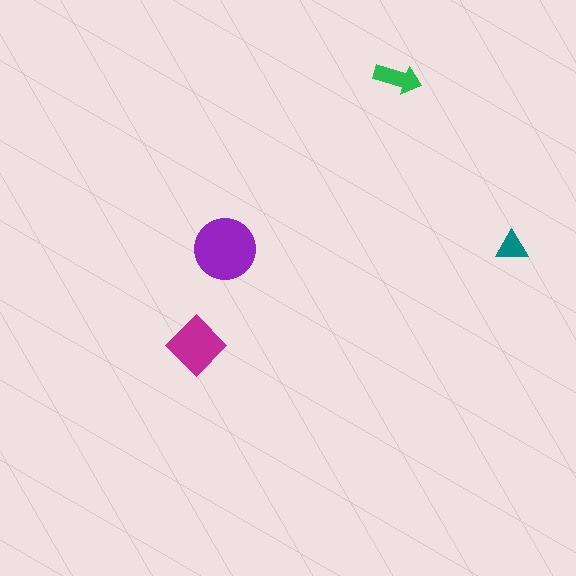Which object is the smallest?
The teal triangle.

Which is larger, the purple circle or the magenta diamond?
The purple circle.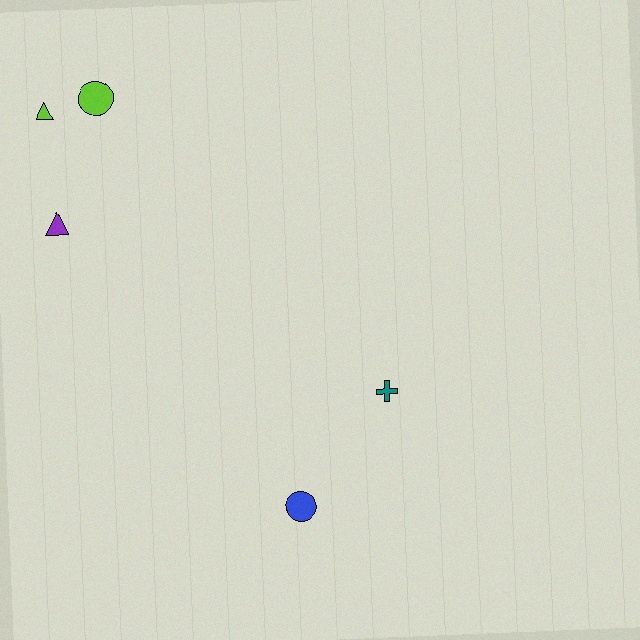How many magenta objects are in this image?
There are no magenta objects.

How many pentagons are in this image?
There are no pentagons.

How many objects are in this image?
There are 5 objects.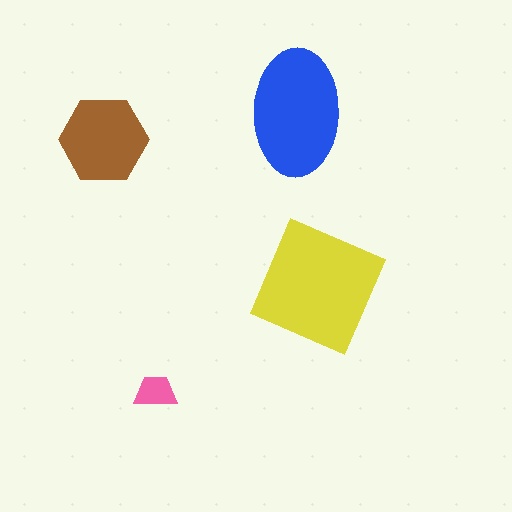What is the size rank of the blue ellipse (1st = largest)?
2nd.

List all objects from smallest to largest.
The pink trapezoid, the brown hexagon, the blue ellipse, the yellow square.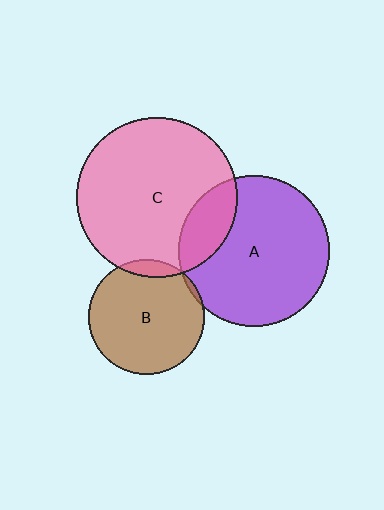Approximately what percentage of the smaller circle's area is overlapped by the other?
Approximately 10%.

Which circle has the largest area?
Circle C (pink).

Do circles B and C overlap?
Yes.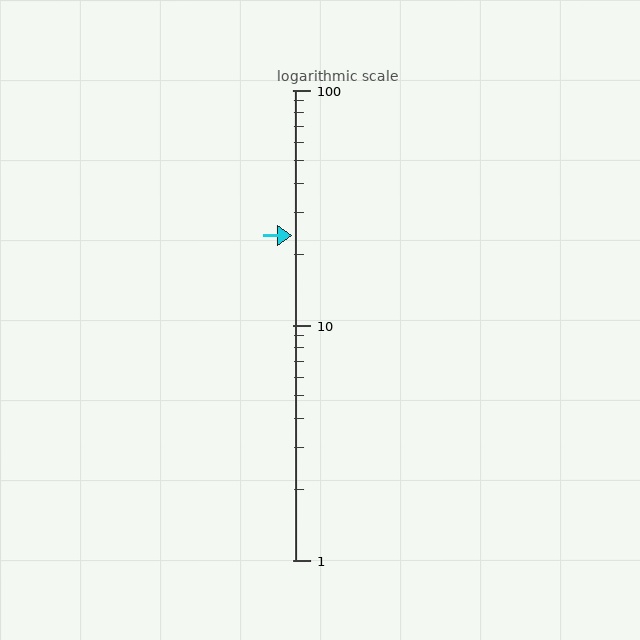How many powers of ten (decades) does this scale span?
The scale spans 2 decades, from 1 to 100.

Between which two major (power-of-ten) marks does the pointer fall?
The pointer is between 10 and 100.